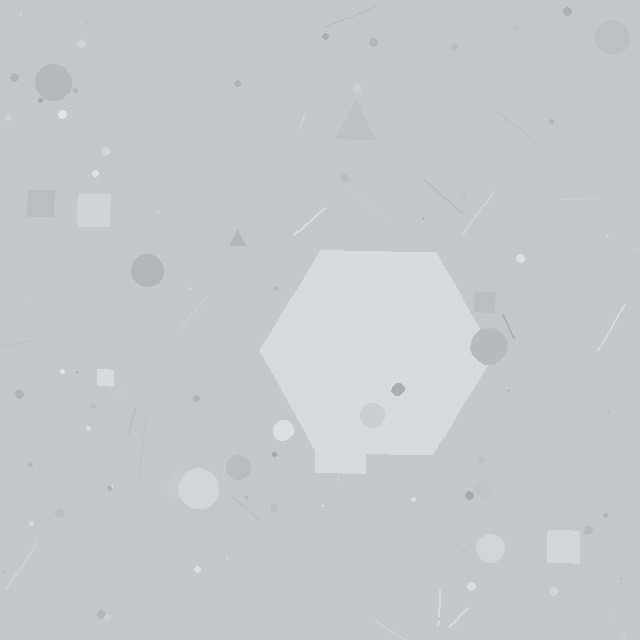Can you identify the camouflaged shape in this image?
The camouflaged shape is a hexagon.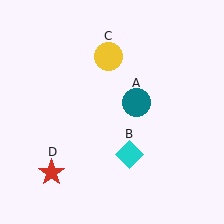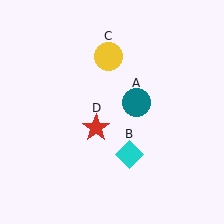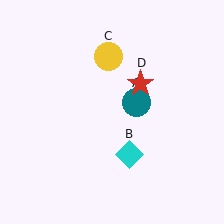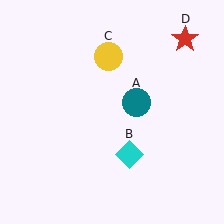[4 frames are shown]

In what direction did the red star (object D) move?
The red star (object D) moved up and to the right.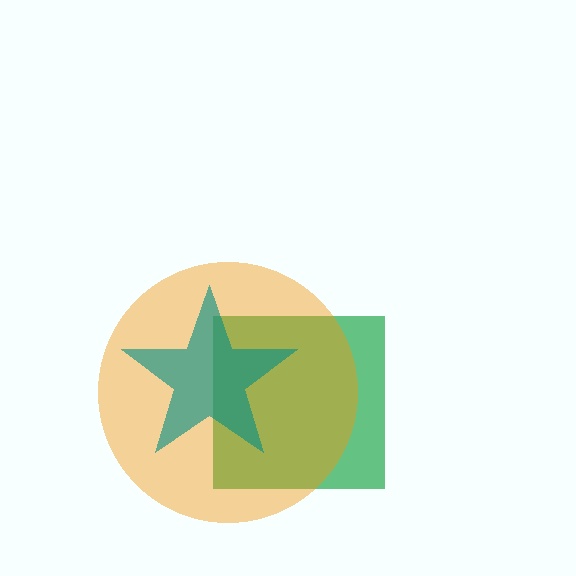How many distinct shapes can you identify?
There are 3 distinct shapes: a green square, an orange circle, a teal star.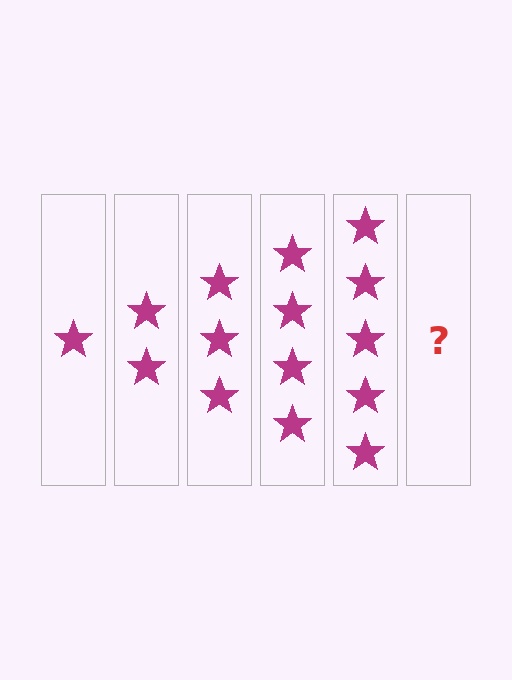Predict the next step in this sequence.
The next step is 6 stars.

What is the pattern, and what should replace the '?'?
The pattern is that each step adds one more star. The '?' should be 6 stars.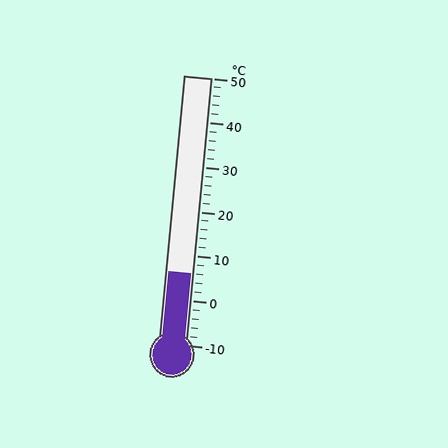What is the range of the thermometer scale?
The thermometer scale ranges from -10°C to 50°C.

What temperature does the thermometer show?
The thermometer shows approximately 6°C.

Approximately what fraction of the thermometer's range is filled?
The thermometer is filled to approximately 25% of its range.